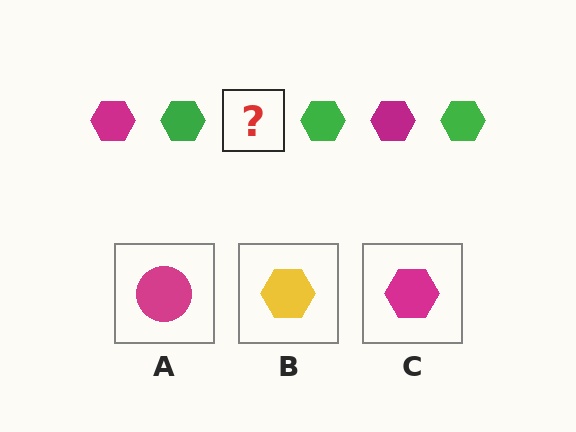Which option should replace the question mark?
Option C.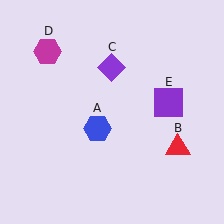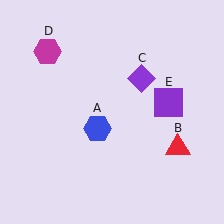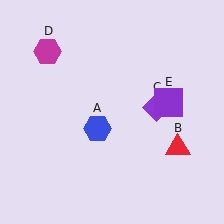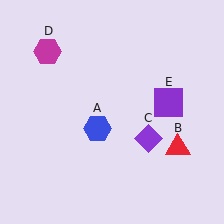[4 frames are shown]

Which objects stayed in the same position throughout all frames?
Blue hexagon (object A) and red triangle (object B) and magenta hexagon (object D) and purple square (object E) remained stationary.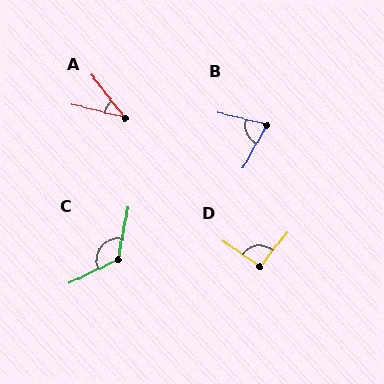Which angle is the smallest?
A, at approximately 38 degrees.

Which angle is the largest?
C, at approximately 126 degrees.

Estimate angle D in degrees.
Approximately 93 degrees.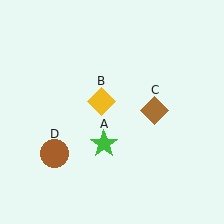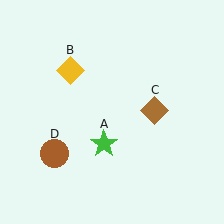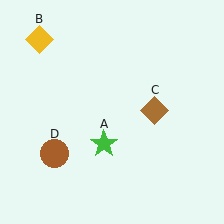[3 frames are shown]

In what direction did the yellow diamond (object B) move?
The yellow diamond (object B) moved up and to the left.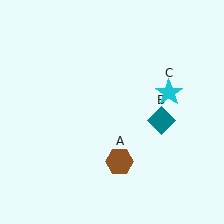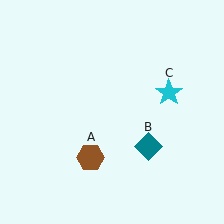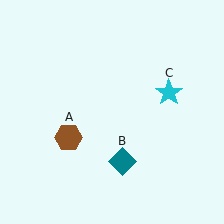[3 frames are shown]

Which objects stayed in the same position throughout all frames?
Cyan star (object C) remained stationary.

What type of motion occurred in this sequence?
The brown hexagon (object A), teal diamond (object B) rotated clockwise around the center of the scene.